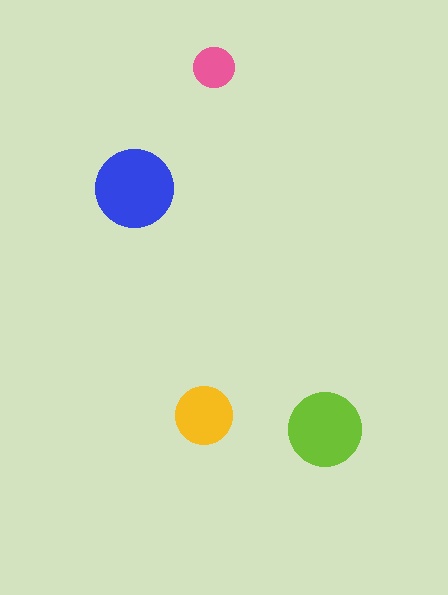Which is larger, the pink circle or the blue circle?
The blue one.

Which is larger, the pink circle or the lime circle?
The lime one.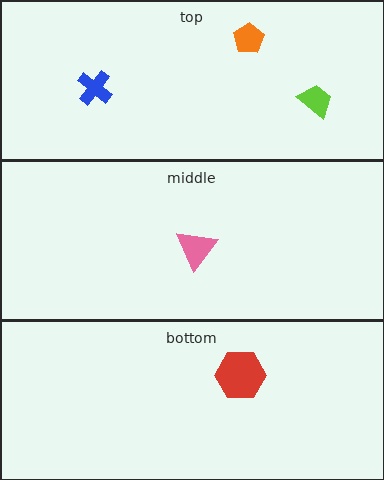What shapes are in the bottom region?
The red hexagon.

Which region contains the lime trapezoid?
The top region.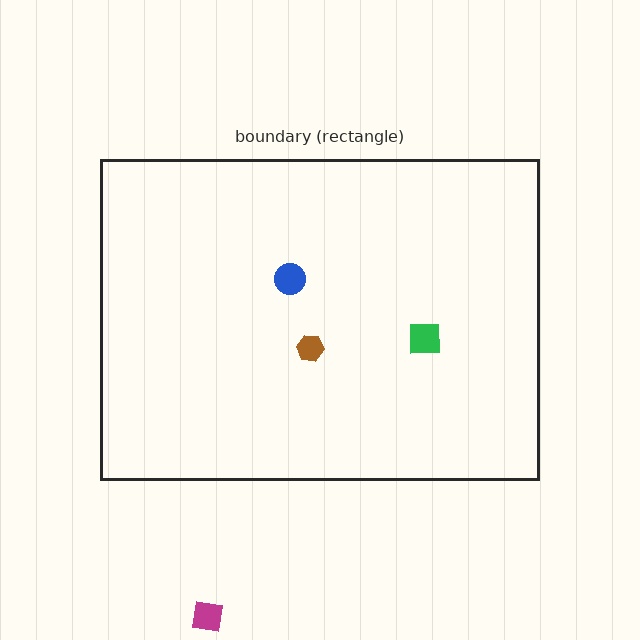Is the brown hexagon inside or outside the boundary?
Inside.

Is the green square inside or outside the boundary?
Inside.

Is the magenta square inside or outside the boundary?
Outside.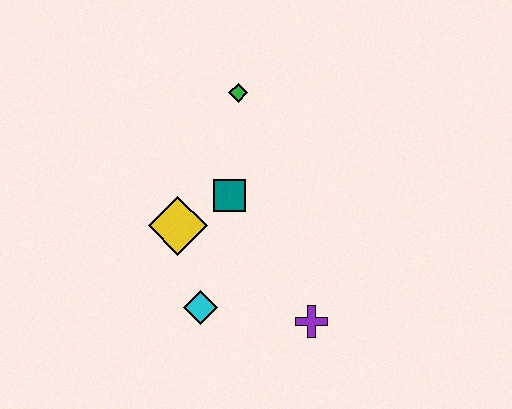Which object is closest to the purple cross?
The cyan diamond is closest to the purple cross.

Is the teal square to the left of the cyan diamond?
No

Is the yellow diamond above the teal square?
No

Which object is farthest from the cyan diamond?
The green diamond is farthest from the cyan diamond.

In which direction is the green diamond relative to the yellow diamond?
The green diamond is above the yellow diamond.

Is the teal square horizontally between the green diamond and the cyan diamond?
Yes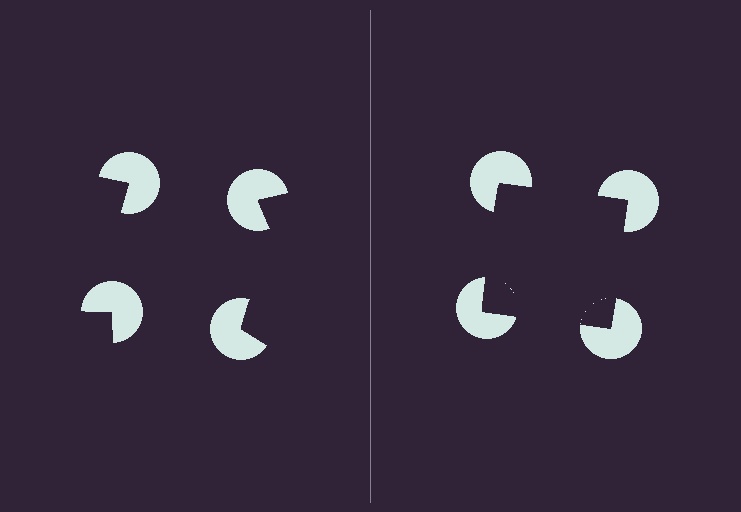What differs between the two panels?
The pac-man discs are positioned identically on both sides; only the wedge orientations differ. On the right they align to a square; on the left they are misaligned.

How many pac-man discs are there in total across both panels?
8 — 4 on each side.